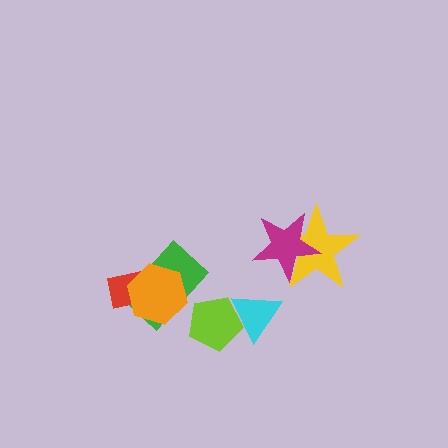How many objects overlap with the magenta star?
1 object overlaps with the magenta star.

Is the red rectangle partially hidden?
Yes, it is partially covered by another shape.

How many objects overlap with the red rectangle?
2 objects overlap with the red rectangle.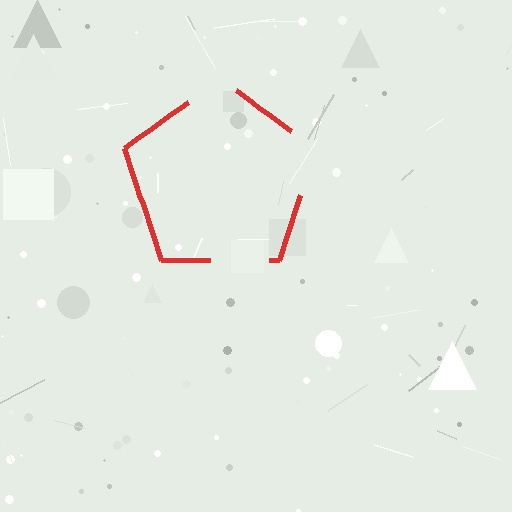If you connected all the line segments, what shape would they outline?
They would outline a pentagon.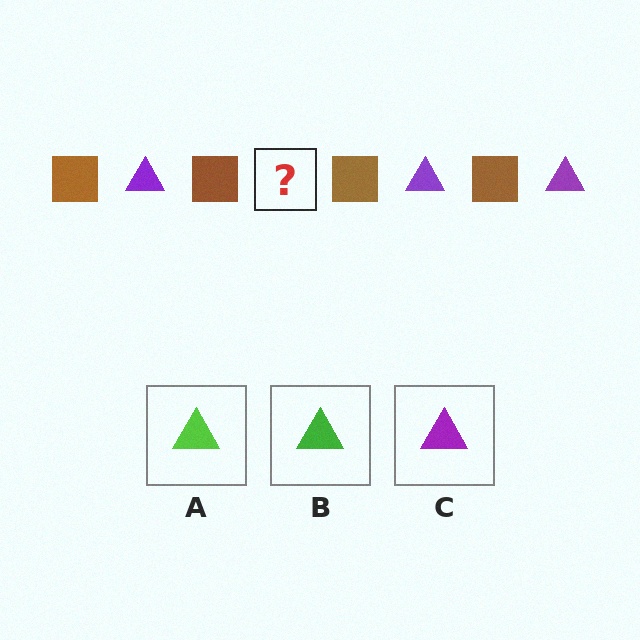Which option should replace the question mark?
Option C.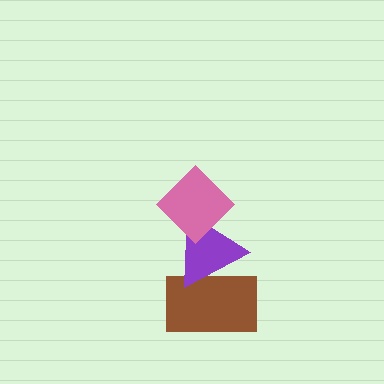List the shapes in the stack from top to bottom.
From top to bottom: the pink diamond, the purple triangle, the brown rectangle.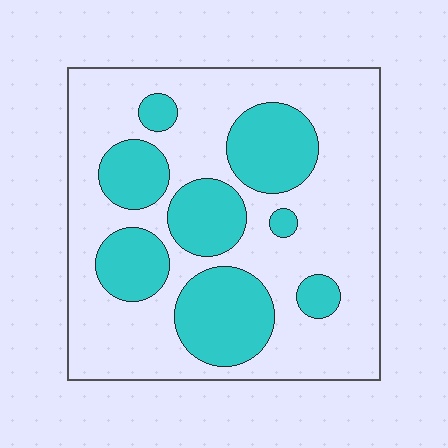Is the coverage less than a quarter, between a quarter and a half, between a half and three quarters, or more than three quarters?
Between a quarter and a half.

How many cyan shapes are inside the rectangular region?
8.